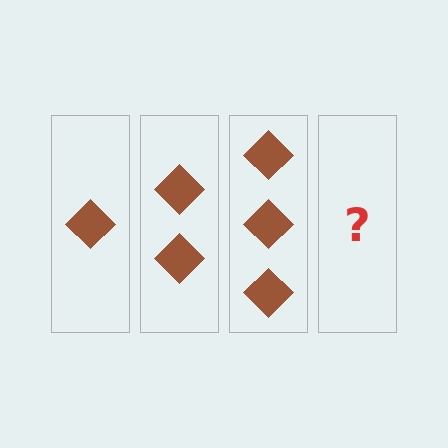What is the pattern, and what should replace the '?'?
The pattern is that each step adds one more diamond. The '?' should be 4 diamonds.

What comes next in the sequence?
The next element should be 4 diamonds.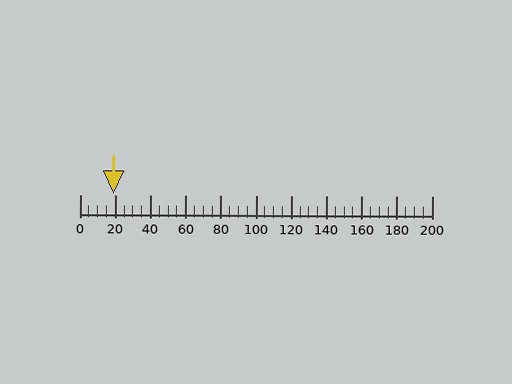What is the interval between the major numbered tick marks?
The major tick marks are spaced 20 units apart.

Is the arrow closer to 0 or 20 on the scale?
The arrow is closer to 20.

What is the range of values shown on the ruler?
The ruler shows values from 0 to 200.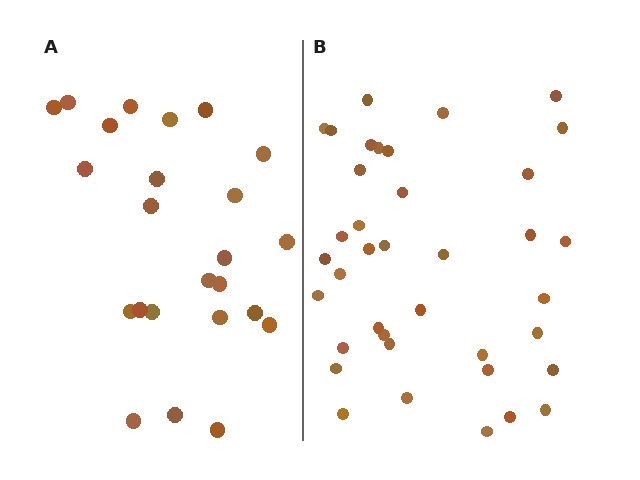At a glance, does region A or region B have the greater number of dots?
Region B (the right region) has more dots.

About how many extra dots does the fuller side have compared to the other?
Region B has approximately 15 more dots than region A.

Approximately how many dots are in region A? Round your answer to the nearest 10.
About 20 dots. (The exact count is 24, which rounds to 20.)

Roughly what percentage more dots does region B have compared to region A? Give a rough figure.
About 60% more.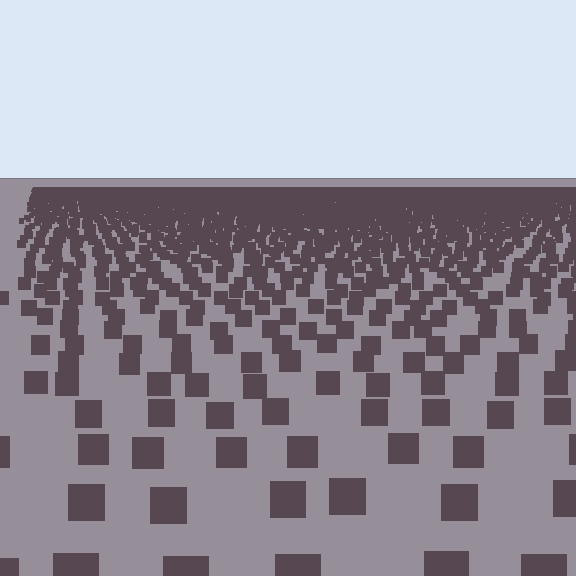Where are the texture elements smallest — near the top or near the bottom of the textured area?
Near the top.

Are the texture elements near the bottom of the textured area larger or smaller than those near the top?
Larger. Near the bottom, elements are closer to the viewer and appear at a bigger on-screen size.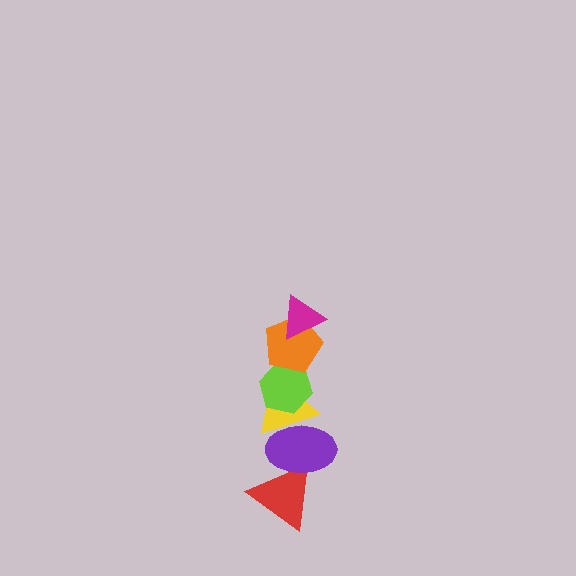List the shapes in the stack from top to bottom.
From top to bottom: the magenta triangle, the orange pentagon, the lime hexagon, the yellow triangle, the purple ellipse, the red triangle.